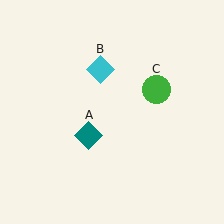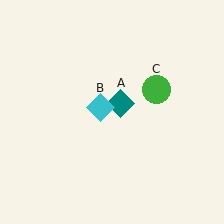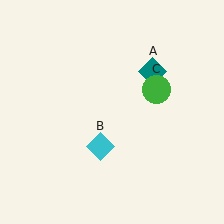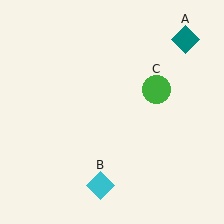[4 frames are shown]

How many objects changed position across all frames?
2 objects changed position: teal diamond (object A), cyan diamond (object B).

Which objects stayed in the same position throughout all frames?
Green circle (object C) remained stationary.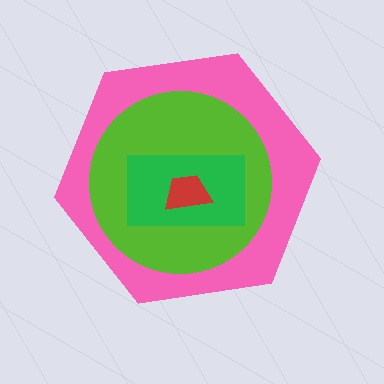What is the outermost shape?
The pink hexagon.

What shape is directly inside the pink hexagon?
The lime circle.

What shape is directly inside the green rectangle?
The red trapezoid.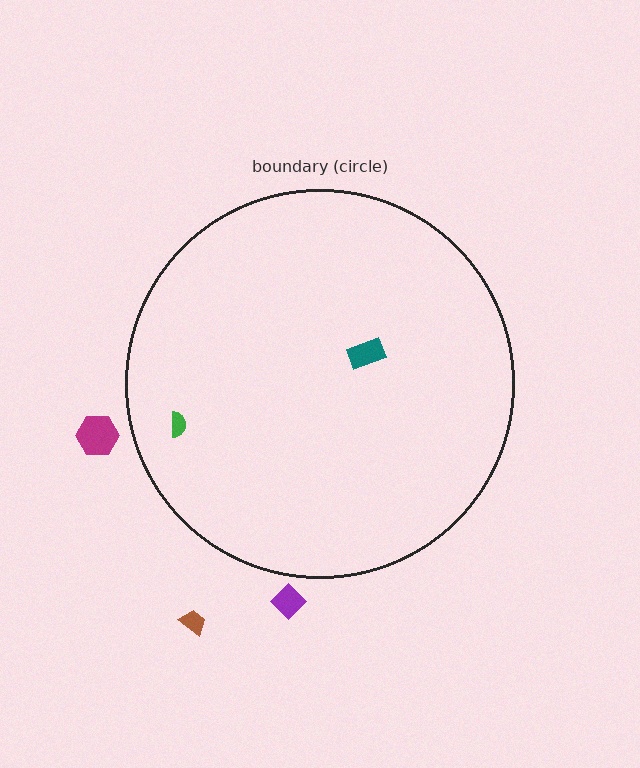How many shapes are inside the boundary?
2 inside, 3 outside.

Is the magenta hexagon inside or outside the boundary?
Outside.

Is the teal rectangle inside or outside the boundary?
Inside.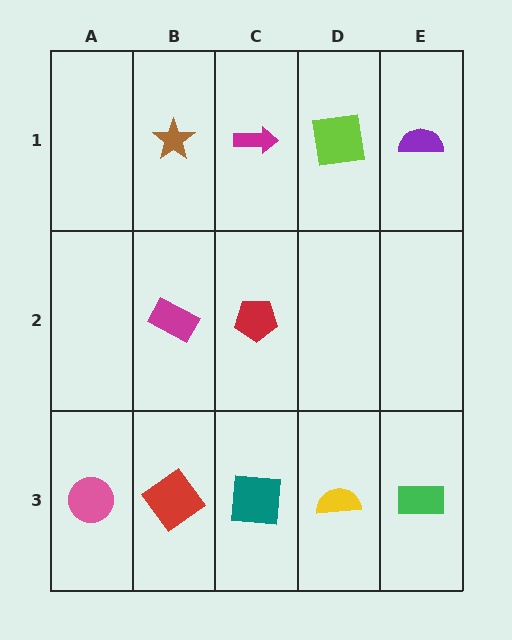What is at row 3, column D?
A yellow semicircle.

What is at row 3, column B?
A red diamond.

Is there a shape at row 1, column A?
No, that cell is empty.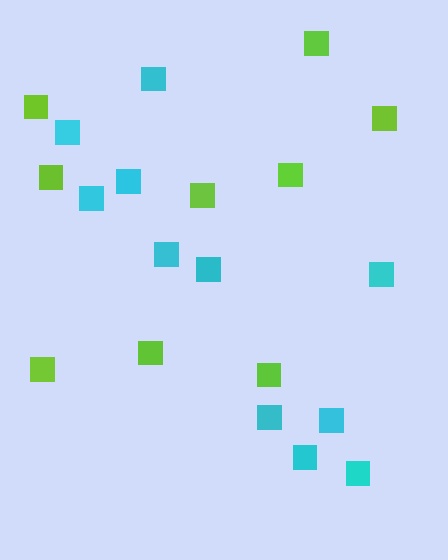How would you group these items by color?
There are 2 groups: one group of lime squares (9) and one group of cyan squares (11).